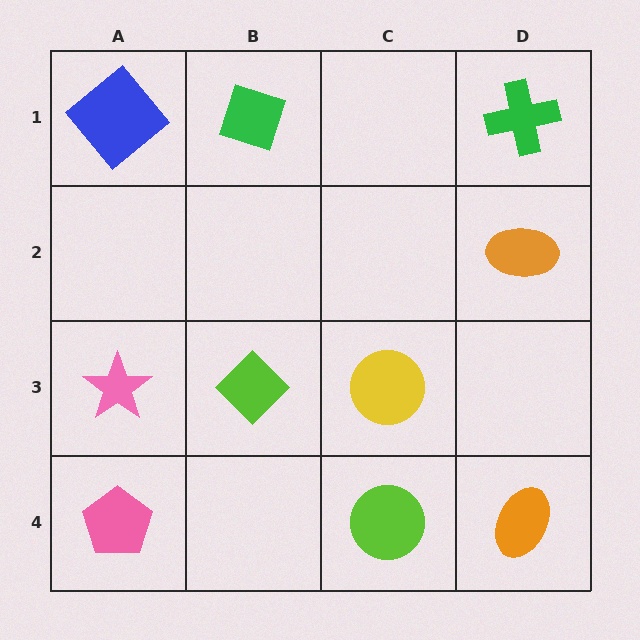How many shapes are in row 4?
3 shapes.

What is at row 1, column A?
A blue diamond.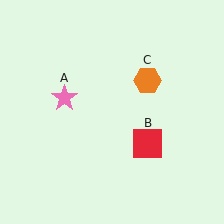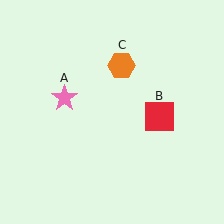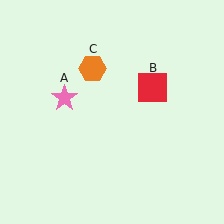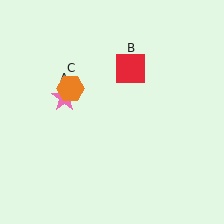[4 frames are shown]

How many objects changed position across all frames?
2 objects changed position: red square (object B), orange hexagon (object C).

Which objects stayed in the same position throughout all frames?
Pink star (object A) remained stationary.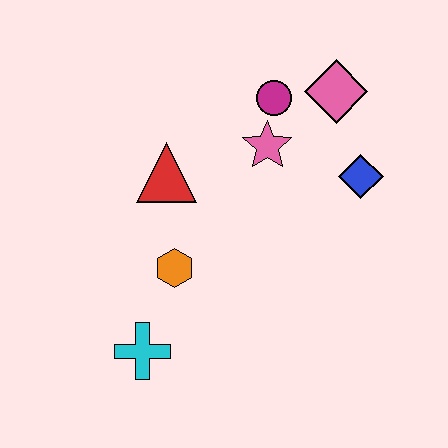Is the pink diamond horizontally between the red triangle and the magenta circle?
No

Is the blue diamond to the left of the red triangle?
No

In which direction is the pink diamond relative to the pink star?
The pink diamond is to the right of the pink star.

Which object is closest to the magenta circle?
The pink star is closest to the magenta circle.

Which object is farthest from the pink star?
The cyan cross is farthest from the pink star.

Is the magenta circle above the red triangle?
Yes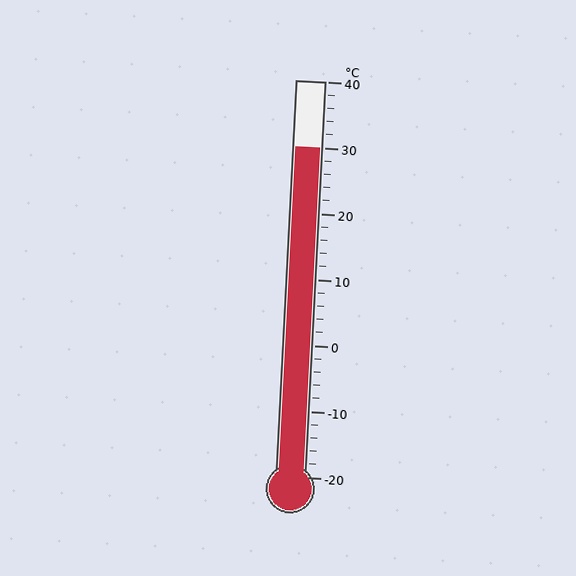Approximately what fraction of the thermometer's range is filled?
The thermometer is filled to approximately 85% of its range.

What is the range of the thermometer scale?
The thermometer scale ranges from -20°C to 40°C.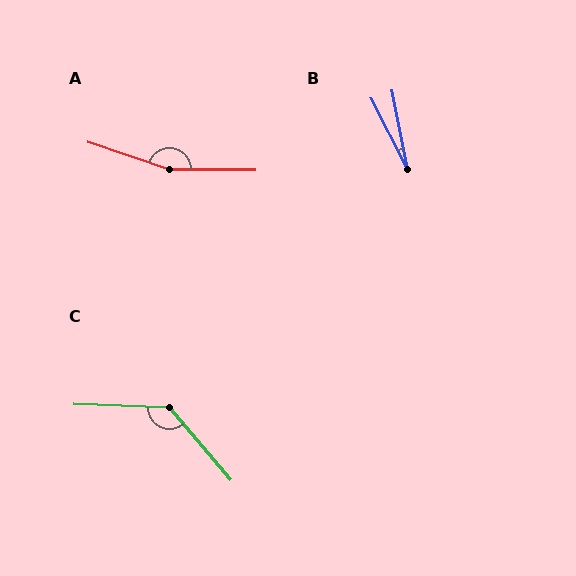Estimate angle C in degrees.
Approximately 132 degrees.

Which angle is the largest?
A, at approximately 162 degrees.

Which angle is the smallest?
B, at approximately 16 degrees.